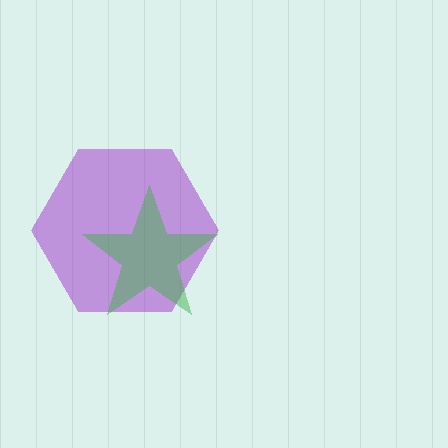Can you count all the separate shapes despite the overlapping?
Yes, there are 2 separate shapes.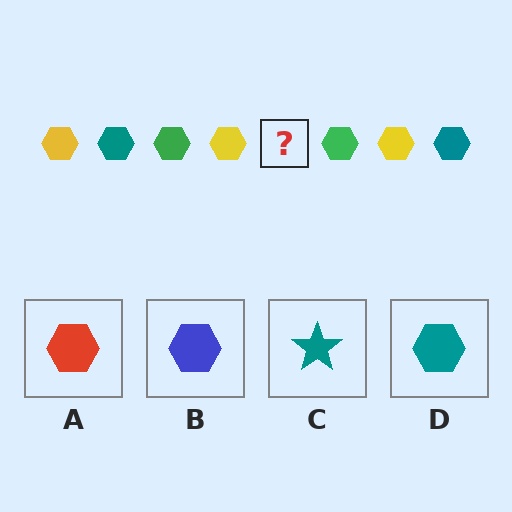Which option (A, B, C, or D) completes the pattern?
D.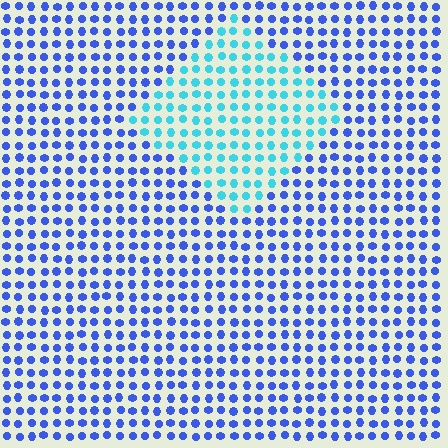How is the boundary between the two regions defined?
The boundary is defined purely by a slight shift in hue (about 44 degrees). Spacing, size, and orientation are identical on both sides.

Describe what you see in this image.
The image is filled with small blue elements in a uniform arrangement. A diamond-shaped region is visible where the elements are tinted to a slightly different hue, forming a subtle color boundary.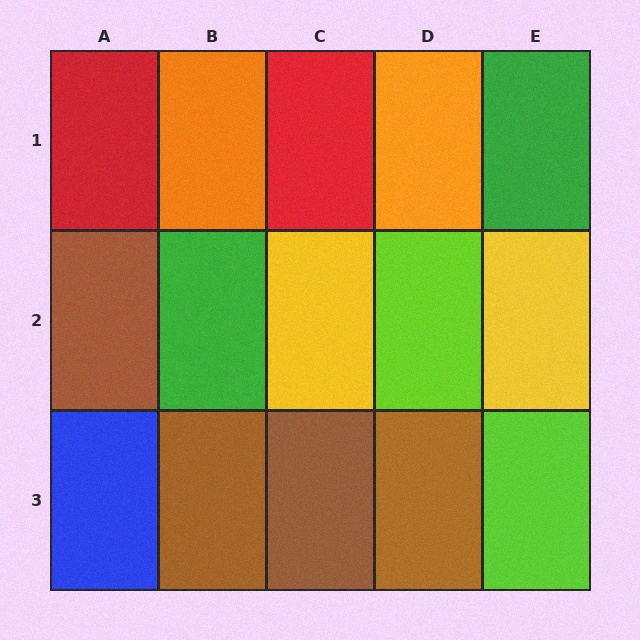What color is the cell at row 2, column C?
Yellow.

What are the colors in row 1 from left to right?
Red, orange, red, orange, green.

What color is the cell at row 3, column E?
Lime.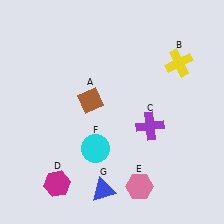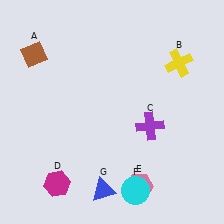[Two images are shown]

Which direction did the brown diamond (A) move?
The brown diamond (A) moved left.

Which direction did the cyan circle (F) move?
The cyan circle (F) moved down.